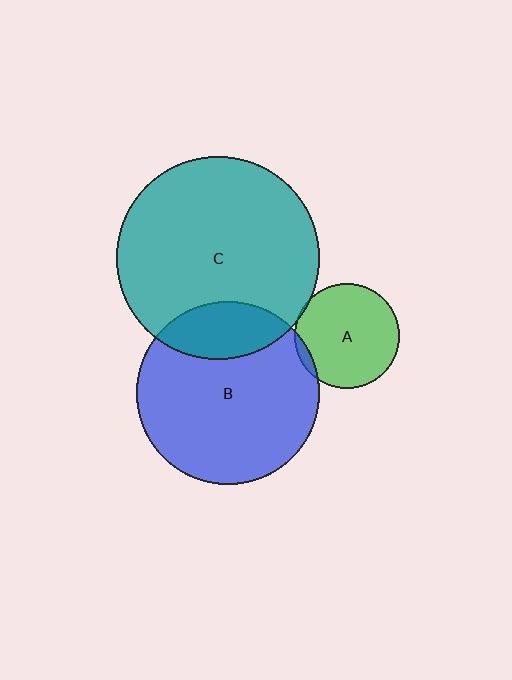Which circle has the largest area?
Circle C (teal).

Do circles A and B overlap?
Yes.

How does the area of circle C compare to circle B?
Approximately 1.2 times.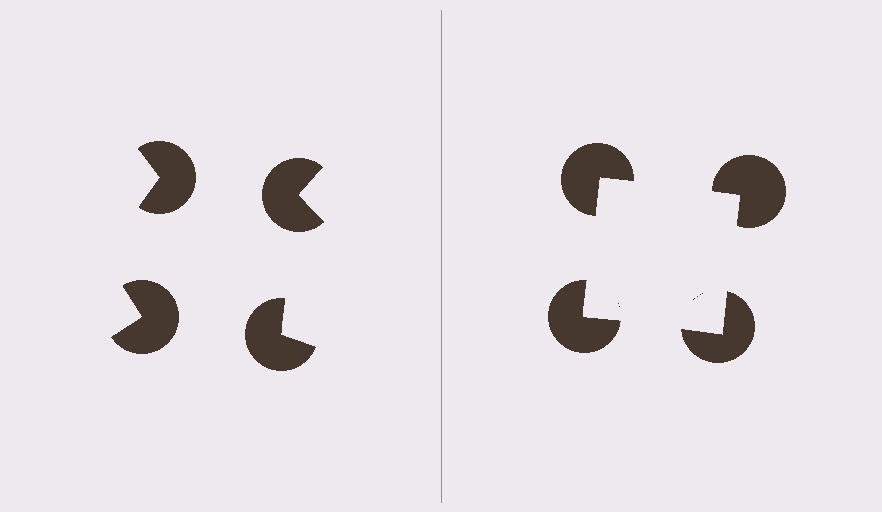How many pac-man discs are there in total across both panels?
8 — 4 on each side.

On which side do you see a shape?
An illusory square appears on the right side. On the left side the wedge cuts are rotated, so no coherent shape forms.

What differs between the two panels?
The pac-man discs are positioned identically on both sides; only the wedge orientations differ. On the right they align to a square; on the left they are misaligned.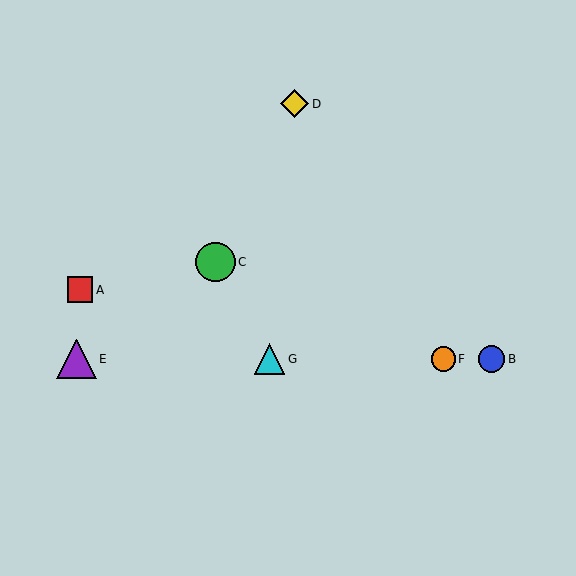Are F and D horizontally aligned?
No, F is at y≈359 and D is at y≈104.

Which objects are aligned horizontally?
Objects B, E, F, G are aligned horizontally.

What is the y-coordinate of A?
Object A is at y≈290.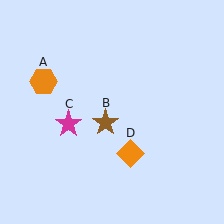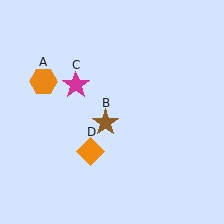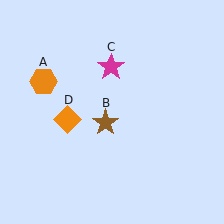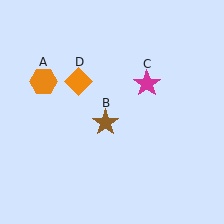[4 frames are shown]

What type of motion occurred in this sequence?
The magenta star (object C), orange diamond (object D) rotated clockwise around the center of the scene.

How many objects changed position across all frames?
2 objects changed position: magenta star (object C), orange diamond (object D).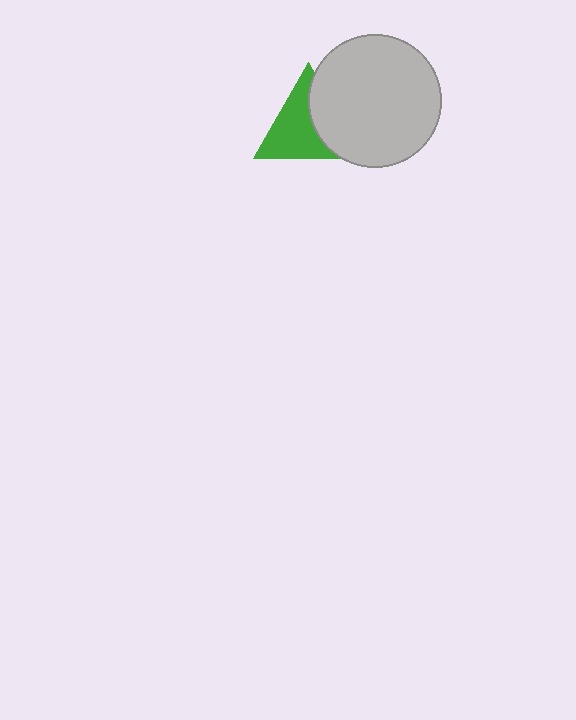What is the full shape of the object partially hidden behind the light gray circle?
The partially hidden object is a green triangle.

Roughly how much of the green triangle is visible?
About half of it is visible (roughly 61%).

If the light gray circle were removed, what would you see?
You would see the complete green triangle.